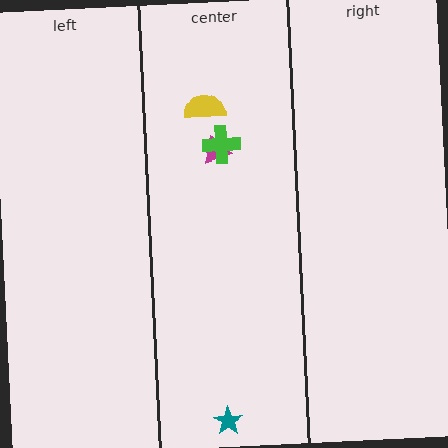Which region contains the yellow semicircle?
The center region.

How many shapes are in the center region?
4.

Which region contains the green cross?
The center region.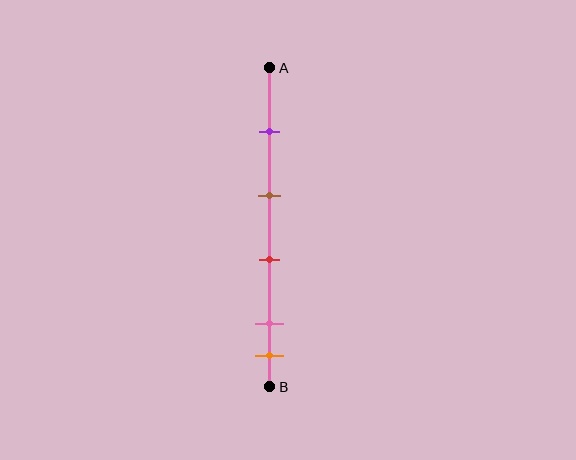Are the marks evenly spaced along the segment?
No, the marks are not evenly spaced.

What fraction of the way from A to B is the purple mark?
The purple mark is approximately 20% (0.2) of the way from A to B.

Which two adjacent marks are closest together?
The pink and orange marks are the closest adjacent pair.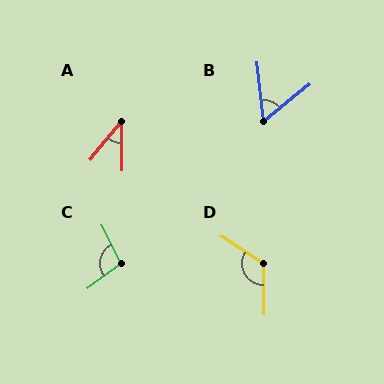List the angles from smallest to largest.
A (39°), B (58°), C (98°), D (123°).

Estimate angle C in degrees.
Approximately 98 degrees.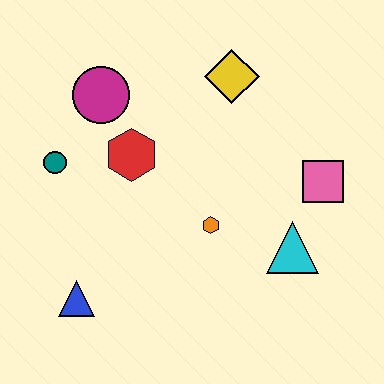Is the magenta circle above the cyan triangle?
Yes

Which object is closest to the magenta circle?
The red hexagon is closest to the magenta circle.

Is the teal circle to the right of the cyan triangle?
No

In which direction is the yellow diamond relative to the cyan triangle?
The yellow diamond is above the cyan triangle.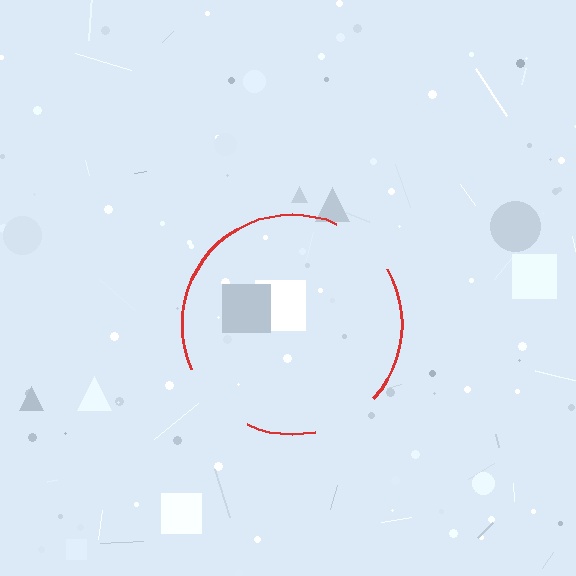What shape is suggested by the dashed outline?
The dashed outline suggests a circle.